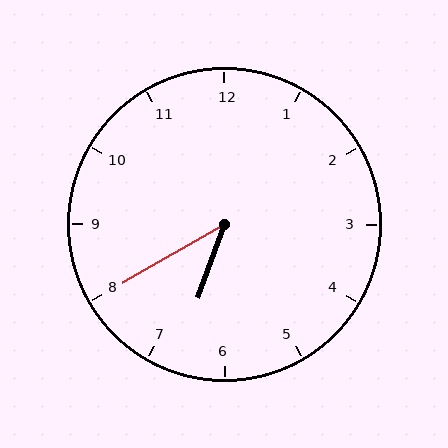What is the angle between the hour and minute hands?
Approximately 40 degrees.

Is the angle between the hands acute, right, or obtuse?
It is acute.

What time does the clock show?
6:40.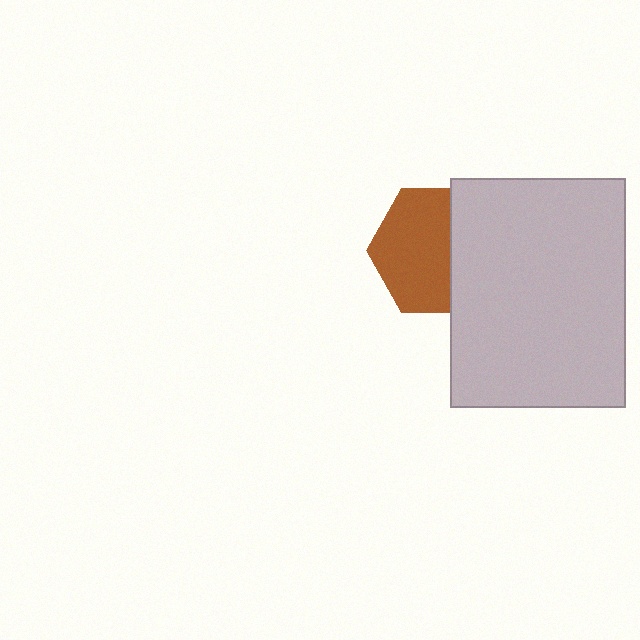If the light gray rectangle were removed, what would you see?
You would see the complete brown hexagon.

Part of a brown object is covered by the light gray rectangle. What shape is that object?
It is a hexagon.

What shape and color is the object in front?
The object in front is a light gray rectangle.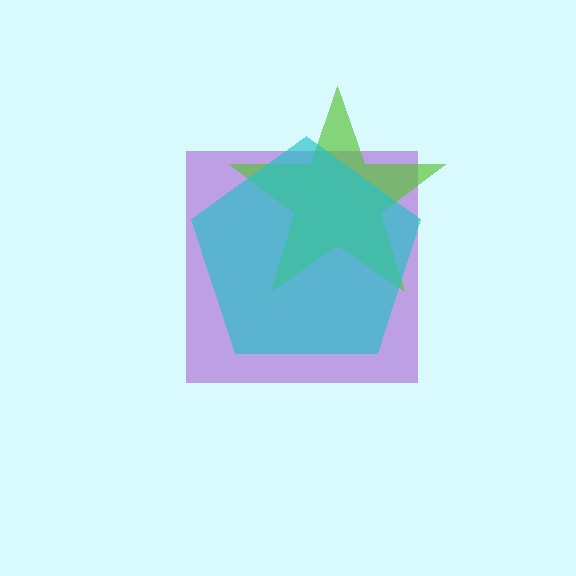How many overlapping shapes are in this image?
There are 3 overlapping shapes in the image.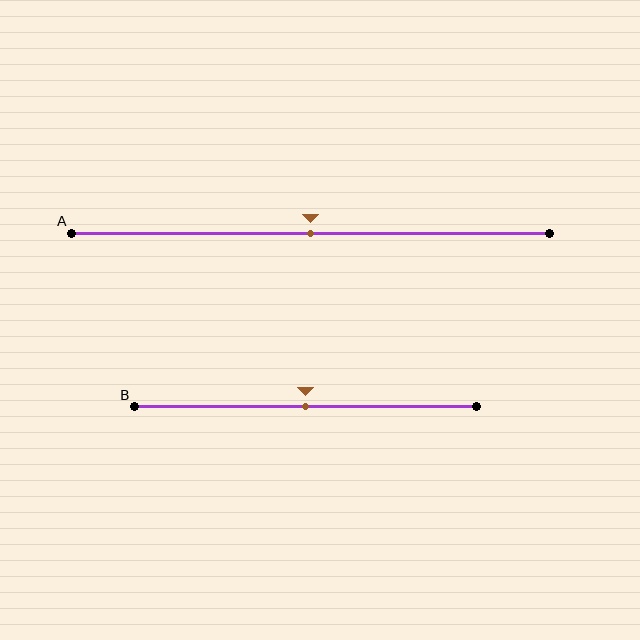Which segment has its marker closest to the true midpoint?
Segment A has its marker closest to the true midpoint.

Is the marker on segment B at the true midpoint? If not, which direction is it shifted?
Yes, the marker on segment B is at the true midpoint.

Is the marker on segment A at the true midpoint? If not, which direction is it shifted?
Yes, the marker on segment A is at the true midpoint.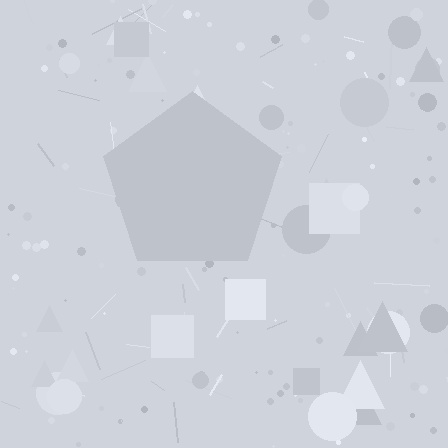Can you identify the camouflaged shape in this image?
The camouflaged shape is a pentagon.